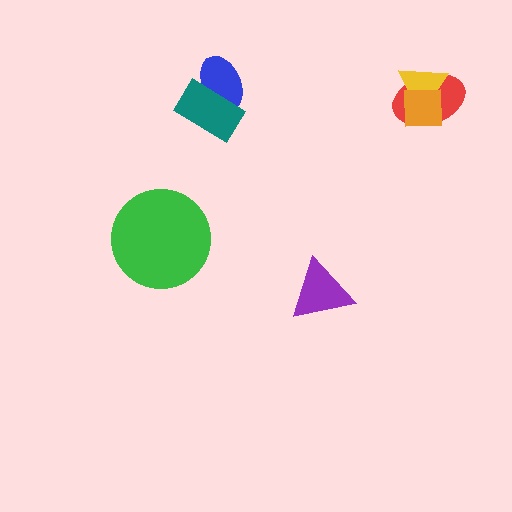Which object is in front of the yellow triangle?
The orange square is in front of the yellow triangle.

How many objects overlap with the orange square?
2 objects overlap with the orange square.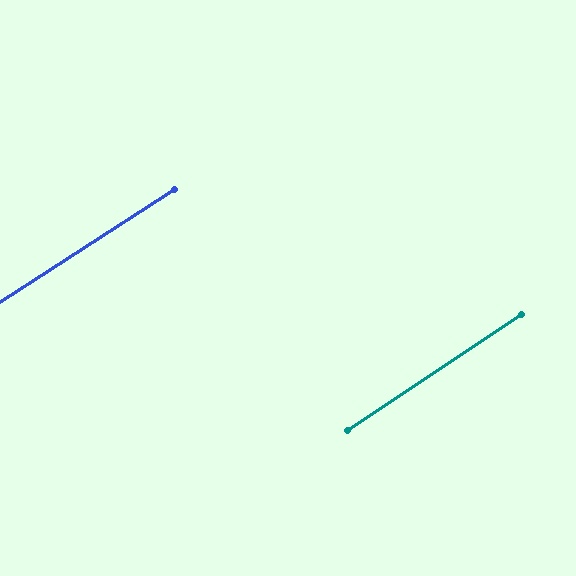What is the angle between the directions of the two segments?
Approximately 1 degree.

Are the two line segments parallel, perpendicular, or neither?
Parallel — their directions differ by only 0.8°.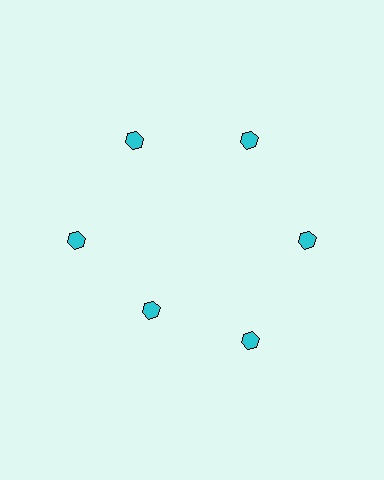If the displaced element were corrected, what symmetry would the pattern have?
It would have 6-fold rotational symmetry — the pattern would map onto itself every 60 degrees.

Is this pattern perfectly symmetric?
No. The 6 cyan hexagons are arranged in a ring, but one element near the 7 o'clock position is pulled inward toward the center, breaking the 6-fold rotational symmetry.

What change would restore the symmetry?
The symmetry would be restored by moving it outward, back onto the ring so that all 6 hexagons sit at equal angles and equal distance from the center.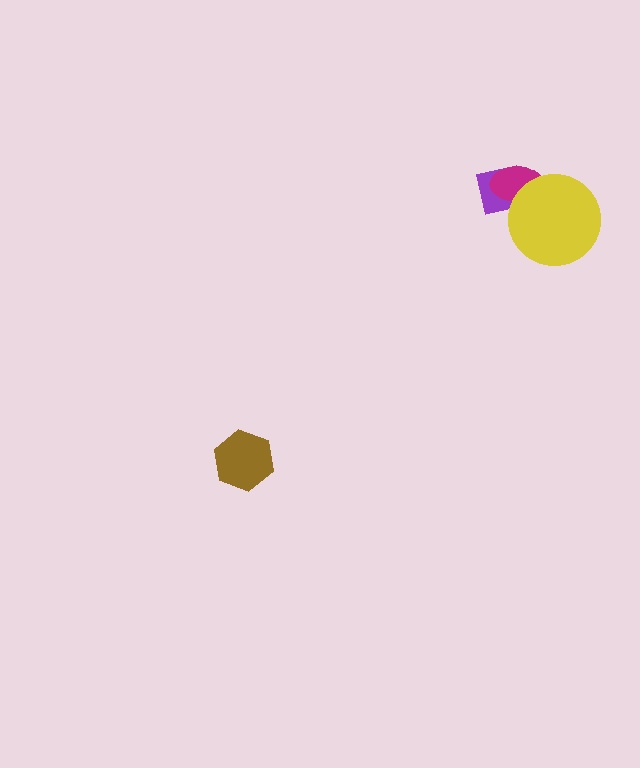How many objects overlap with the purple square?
2 objects overlap with the purple square.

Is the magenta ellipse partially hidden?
Yes, it is partially covered by another shape.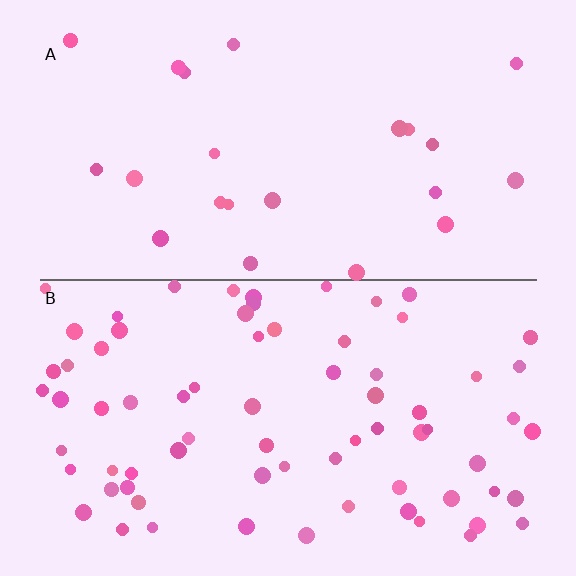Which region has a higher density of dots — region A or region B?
B (the bottom).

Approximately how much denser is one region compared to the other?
Approximately 3.2× — region B over region A.